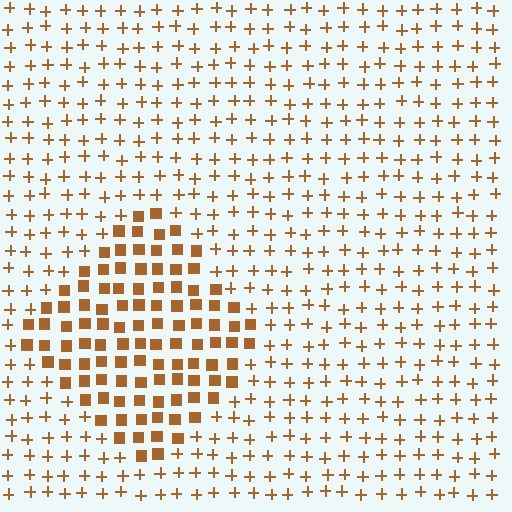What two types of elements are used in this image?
The image uses squares inside the diamond region and plus signs outside it.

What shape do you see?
I see a diamond.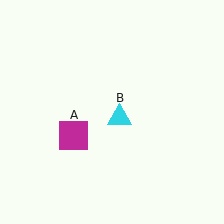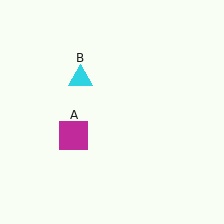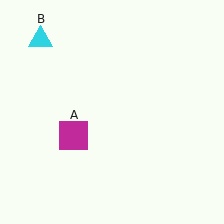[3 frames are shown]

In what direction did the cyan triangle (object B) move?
The cyan triangle (object B) moved up and to the left.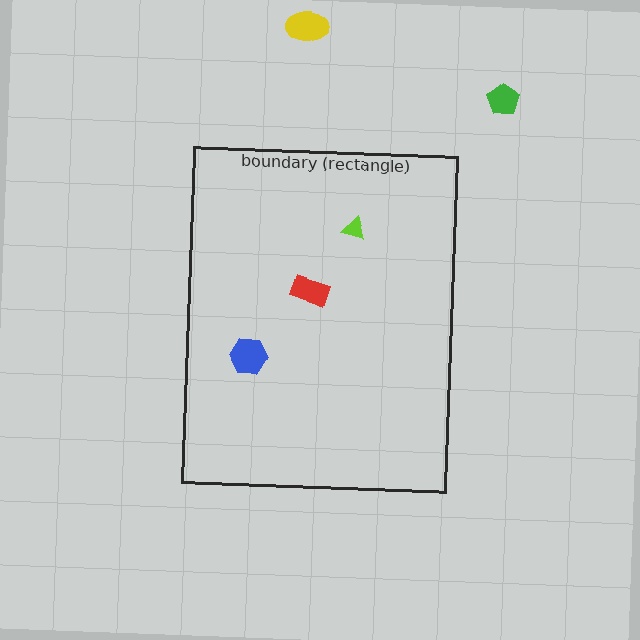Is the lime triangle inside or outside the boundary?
Inside.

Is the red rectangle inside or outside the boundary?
Inside.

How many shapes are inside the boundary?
3 inside, 2 outside.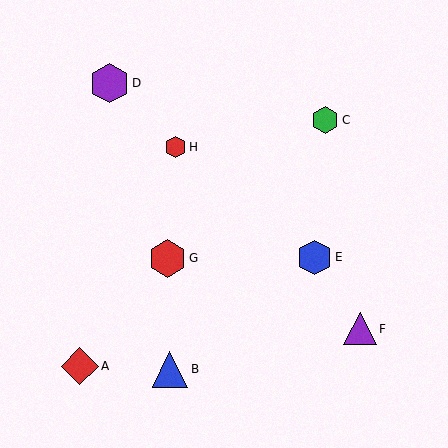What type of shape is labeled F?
Shape F is a purple triangle.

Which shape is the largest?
The purple hexagon (labeled D) is the largest.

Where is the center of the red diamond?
The center of the red diamond is at (80, 366).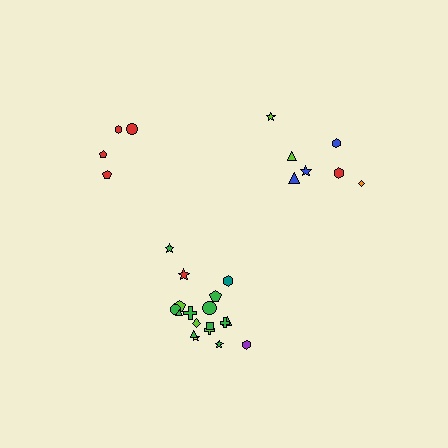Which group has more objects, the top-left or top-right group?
The top-right group.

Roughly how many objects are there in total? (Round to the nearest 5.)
Roughly 30 objects in total.